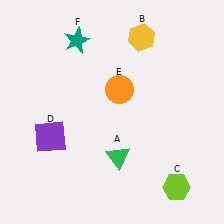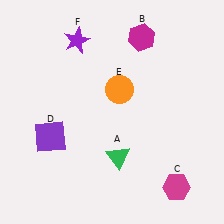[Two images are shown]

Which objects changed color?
B changed from yellow to magenta. C changed from lime to magenta. F changed from teal to purple.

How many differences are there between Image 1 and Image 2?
There are 3 differences between the two images.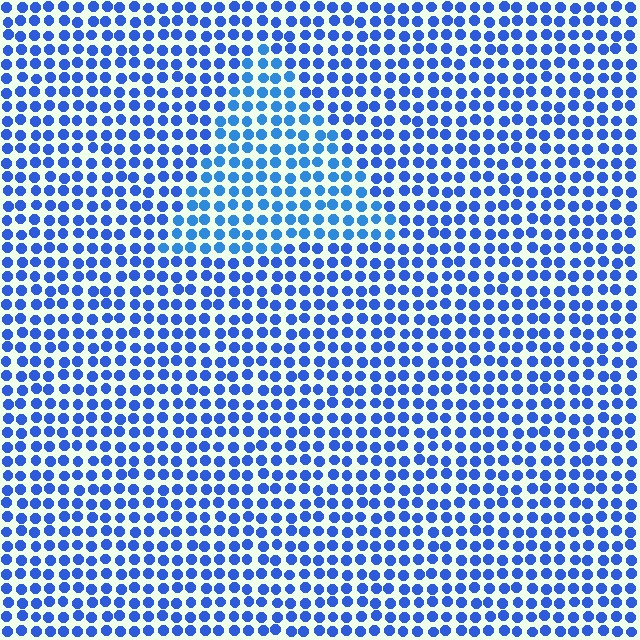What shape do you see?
I see a triangle.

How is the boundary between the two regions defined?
The boundary is defined purely by a slight shift in hue (about 16 degrees). Spacing, size, and orientation are identical on both sides.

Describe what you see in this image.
The image is filled with small blue elements in a uniform arrangement. A triangle-shaped region is visible where the elements are tinted to a slightly different hue, forming a subtle color boundary.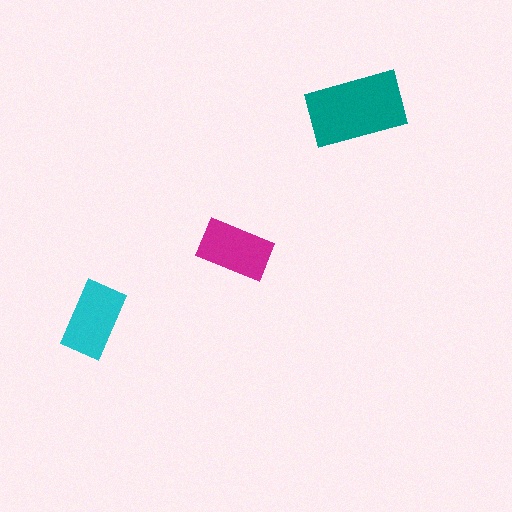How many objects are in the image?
There are 3 objects in the image.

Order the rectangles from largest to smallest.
the teal one, the cyan one, the magenta one.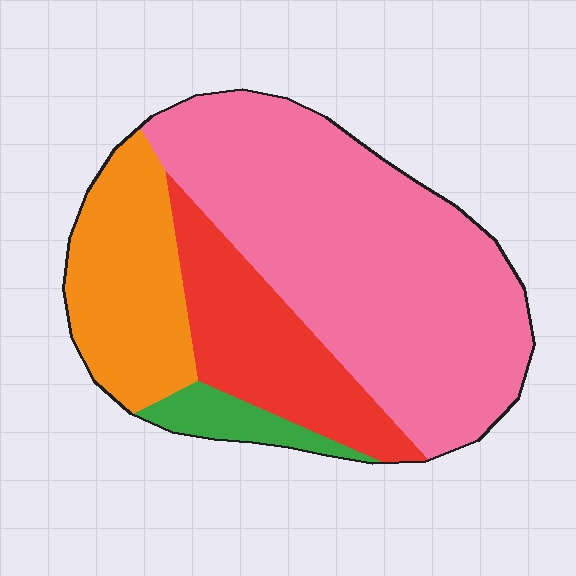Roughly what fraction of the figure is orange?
Orange takes up about one fifth (1/5) of the figure.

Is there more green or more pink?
Pink.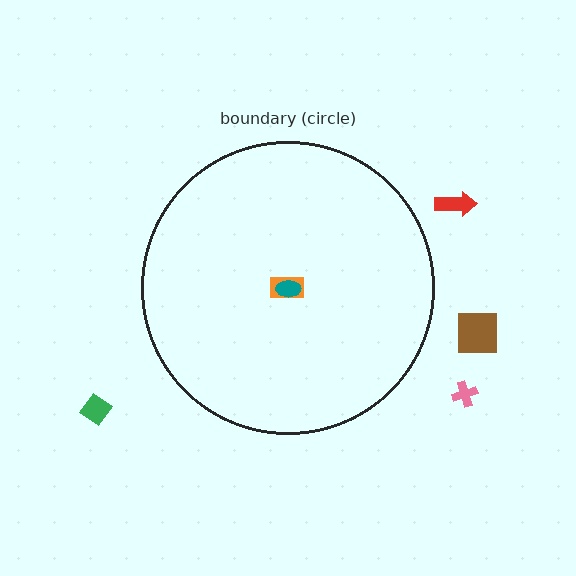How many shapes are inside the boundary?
2 inside, 4 outside.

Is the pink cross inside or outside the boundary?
Outside.